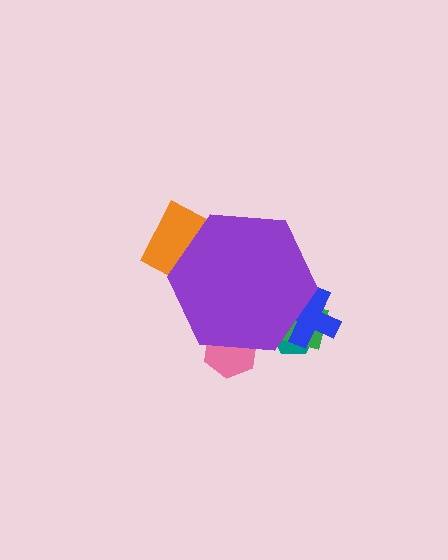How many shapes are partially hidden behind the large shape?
6 shapes are partially hidden.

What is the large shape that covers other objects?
A purple hexagon.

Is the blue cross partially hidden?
Yes, the blue cross is partially hidden behind the purple hexagon.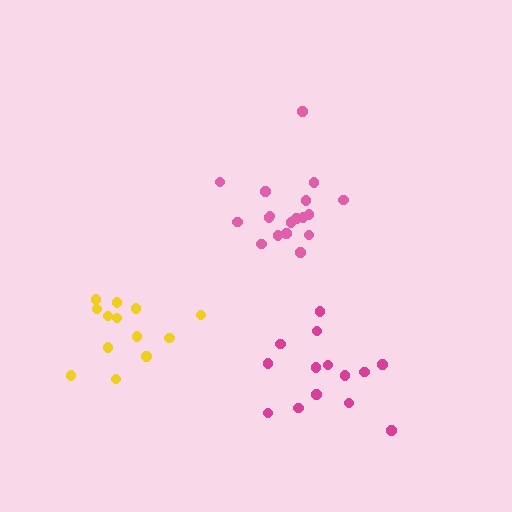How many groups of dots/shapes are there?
There are 3 groups.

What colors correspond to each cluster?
The clusters are colored: yellow, magenta, pink.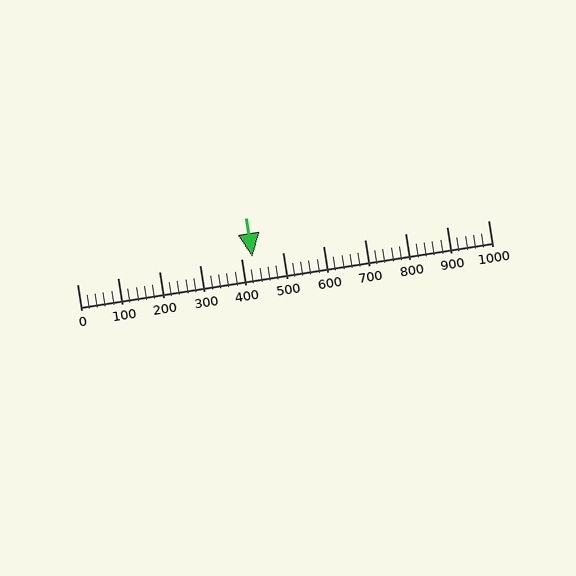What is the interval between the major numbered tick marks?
The major tick marks are spaced 100 units apart.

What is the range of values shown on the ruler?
The ruler shows values from 0 to 1000.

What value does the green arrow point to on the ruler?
The green arrow points to approximately 427.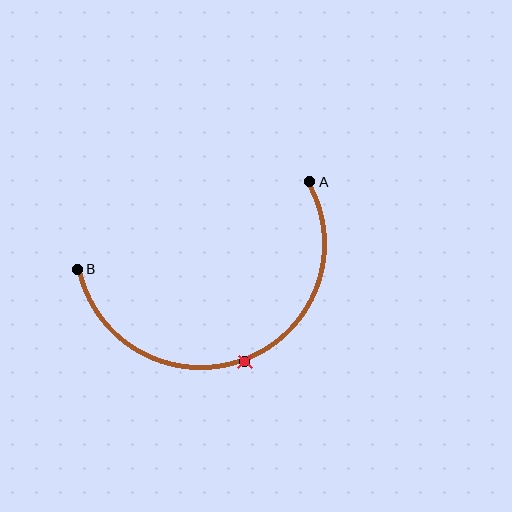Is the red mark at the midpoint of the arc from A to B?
Yes. The red mark lies on the arc at equal arc-length from both A and B — it is the arc midpoint.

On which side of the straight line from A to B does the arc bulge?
The arc bulges below the straight line connecting A and B.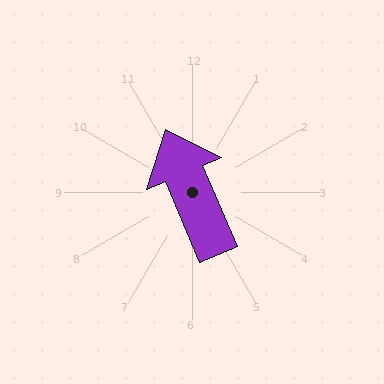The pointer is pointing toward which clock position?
Roughly 11 o'clock.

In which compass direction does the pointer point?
Northwest.